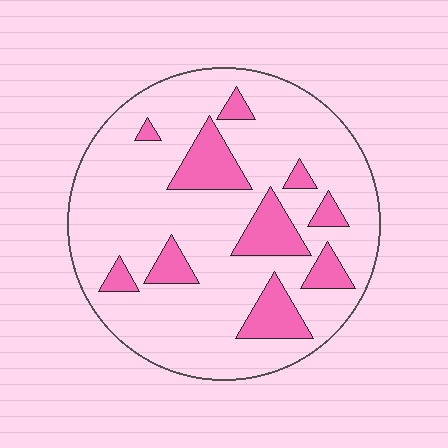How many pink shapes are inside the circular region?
10.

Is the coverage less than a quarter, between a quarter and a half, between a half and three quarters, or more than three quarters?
Less than a quarter.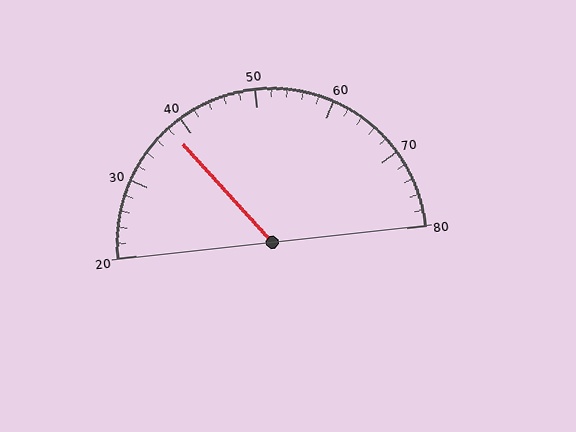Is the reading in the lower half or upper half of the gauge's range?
The reading is in the lower half of the range (20 to 80).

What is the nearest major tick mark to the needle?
The nearest major tick mark is 40.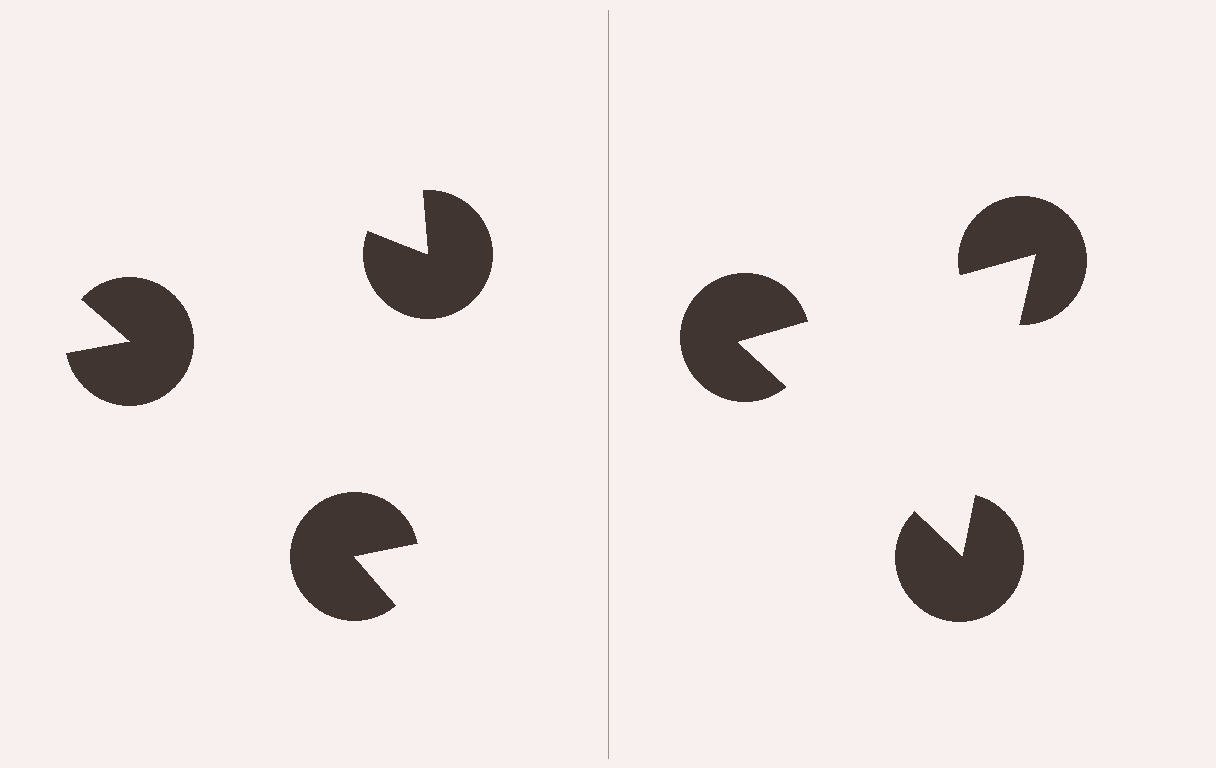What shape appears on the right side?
An illusory triangle.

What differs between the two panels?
The pac-man discs are positioned identically on both sides; only the wedge orientations differ. On the right they align to a triangle; on the left they are misaligned.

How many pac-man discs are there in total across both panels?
6 — 3 on each side.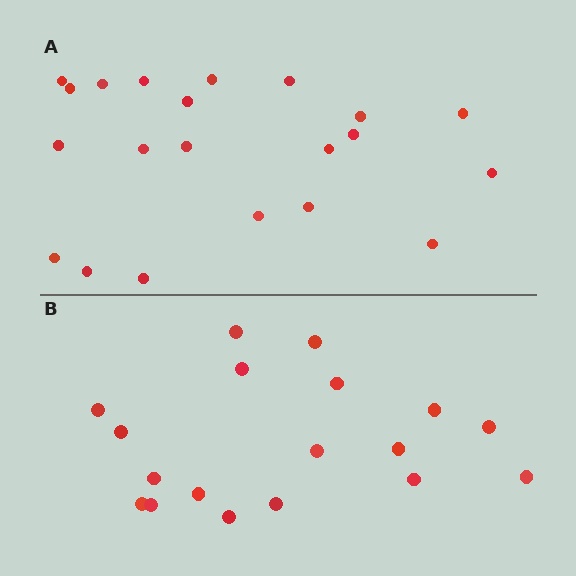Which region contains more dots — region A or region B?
Region A (the top region) has more dots.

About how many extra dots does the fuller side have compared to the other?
Region A has just a few more — roughly 2 or 3 more dots than region B.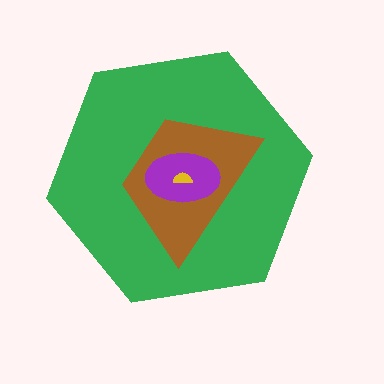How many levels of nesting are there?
4.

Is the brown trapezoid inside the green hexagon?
Yes.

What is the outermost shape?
The green hexagon.